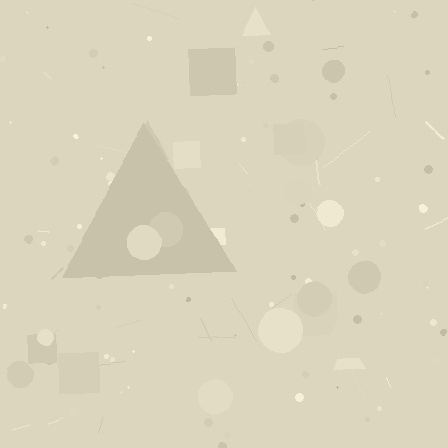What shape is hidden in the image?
A triangle is hidden in the image.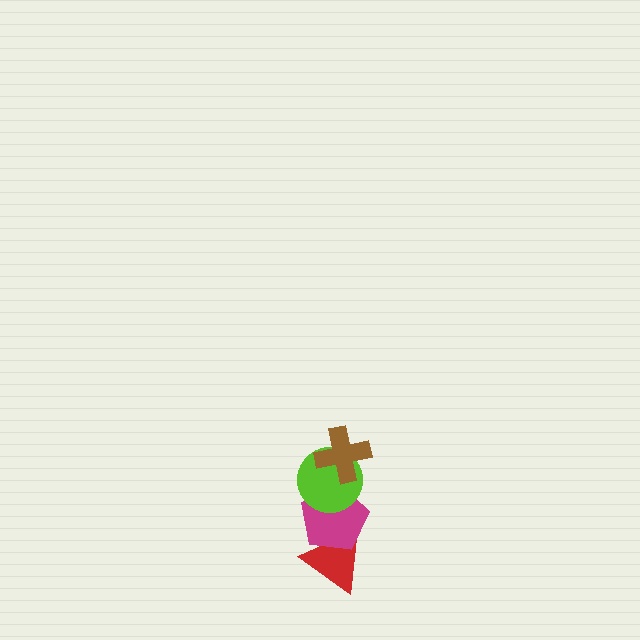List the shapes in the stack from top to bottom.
From top to bottom: the brown cross, the lime circle, the magenta pentagon, the red triangle.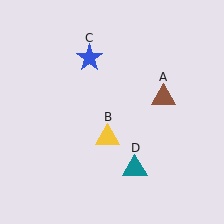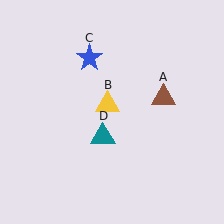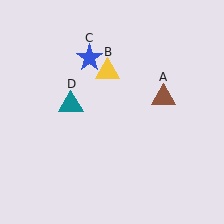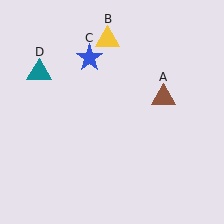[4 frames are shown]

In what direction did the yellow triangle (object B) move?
The yellow triangle (object B) moved up.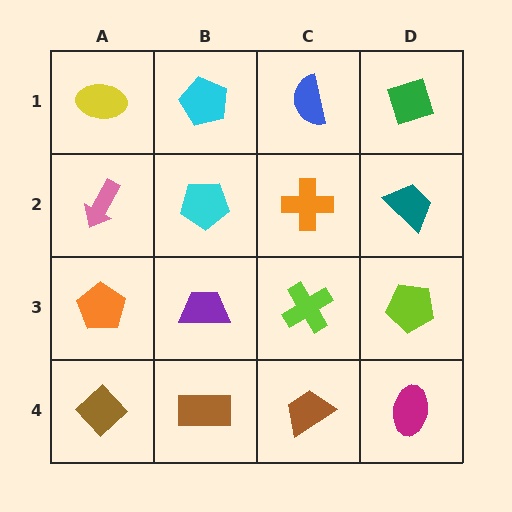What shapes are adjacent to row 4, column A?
An orange pentagon (row 3, column A), a brown rectangle (row 4, column B).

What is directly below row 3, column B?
A brown rectangle.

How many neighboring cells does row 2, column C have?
4.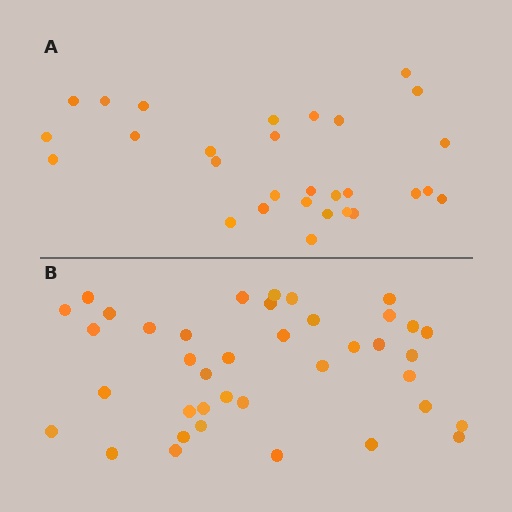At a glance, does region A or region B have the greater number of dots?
Region B (the bottom region) has more dots.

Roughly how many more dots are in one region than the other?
Region B has roughly 10 or so more dots than region A.